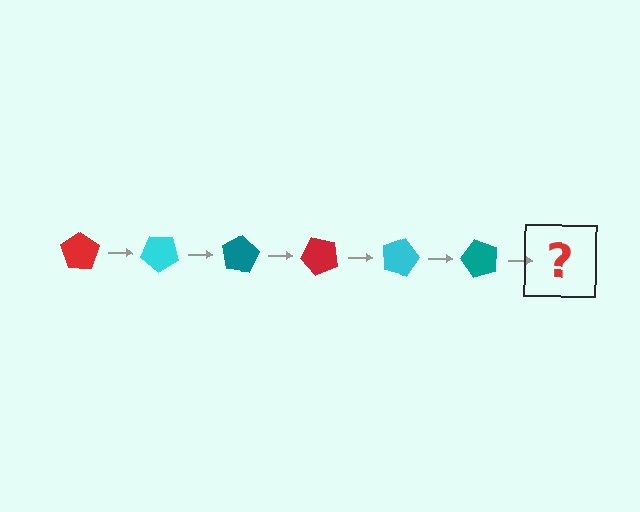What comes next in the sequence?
The next element should be a red pentagon, rotated 240 degrees from the start.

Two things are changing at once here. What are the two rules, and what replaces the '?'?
The two rules are that it rotates 40 degrees each step and the color cycles through red, cyan, and teal. The '?' should be a red pentagon, rotated 240 degrees from the start.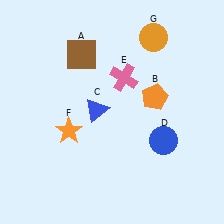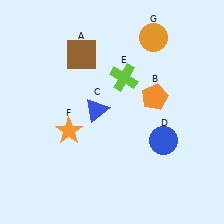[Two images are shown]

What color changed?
The cross (E) changed from pink in Image 1 to lime in Image 2.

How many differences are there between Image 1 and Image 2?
There is 1 difference between the two images.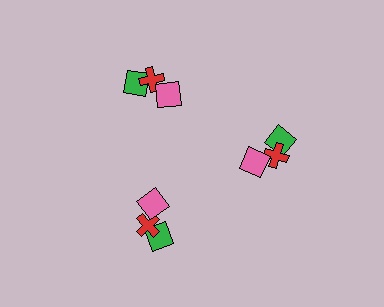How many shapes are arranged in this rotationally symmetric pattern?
There are 9 shapes, arranged in 3 groups of 3.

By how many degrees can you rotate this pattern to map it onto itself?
The pattern maps onto itself every 120 degrees of rotation.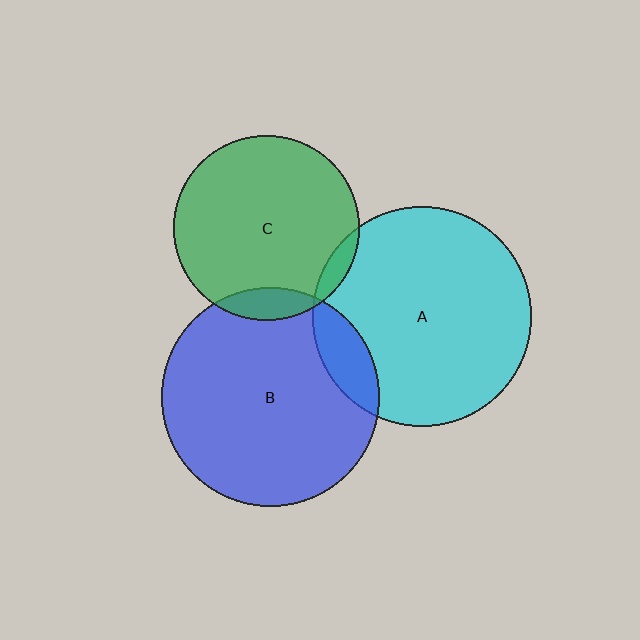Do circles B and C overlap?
Yes.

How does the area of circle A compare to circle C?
Approximately 1.4 times.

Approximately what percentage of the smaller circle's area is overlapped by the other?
Approximately 10%.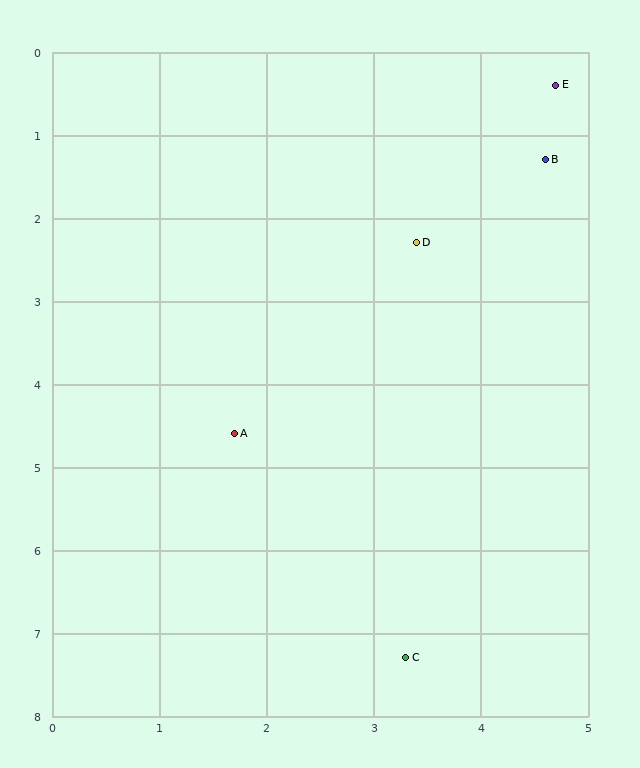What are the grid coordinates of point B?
Point B is at approximately (4.6, 1.3).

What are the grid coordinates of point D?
Point D is at approximately (3.4, 2.3).